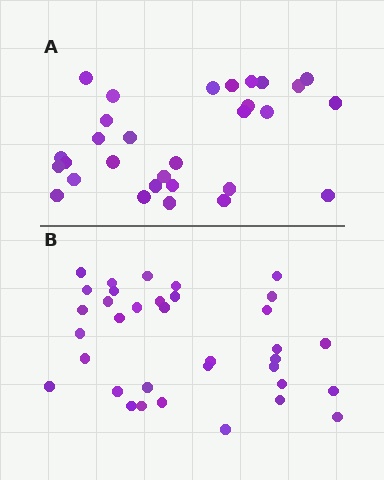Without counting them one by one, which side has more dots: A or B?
Region B (the bottom region) has more dots.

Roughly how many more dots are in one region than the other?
Region B has about 5 more dots than region A.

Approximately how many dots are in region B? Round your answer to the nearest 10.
About 40 dots. (The exact count is 35, which rounds to 40.)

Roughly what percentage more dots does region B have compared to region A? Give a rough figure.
About 15% more.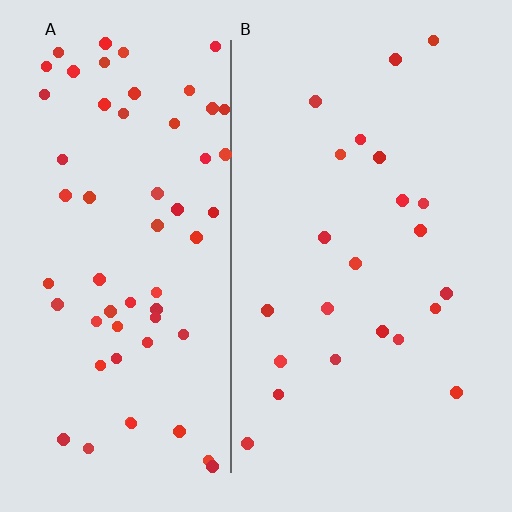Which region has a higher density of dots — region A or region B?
A (the left).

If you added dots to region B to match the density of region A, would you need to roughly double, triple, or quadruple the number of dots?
Approximately triple.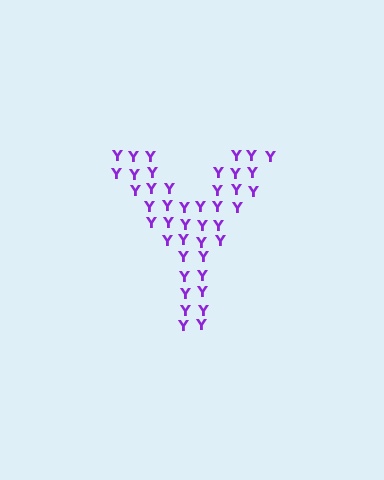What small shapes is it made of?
It is made of small letter Y's.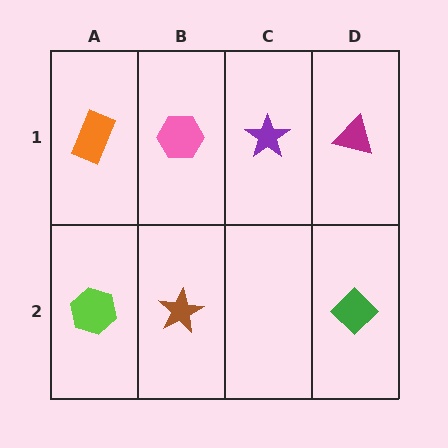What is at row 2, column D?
A green diamond.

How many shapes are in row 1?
4 shapes.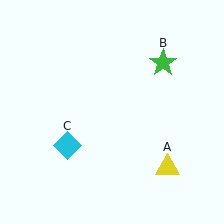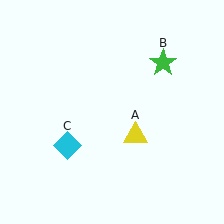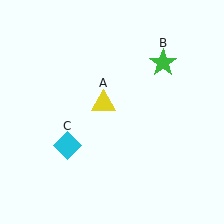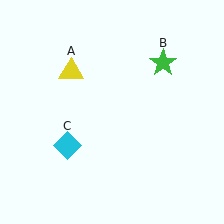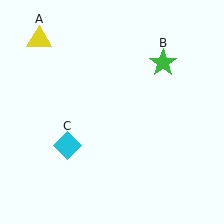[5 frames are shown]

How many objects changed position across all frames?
1 object changed position: yellow triangle (object A).